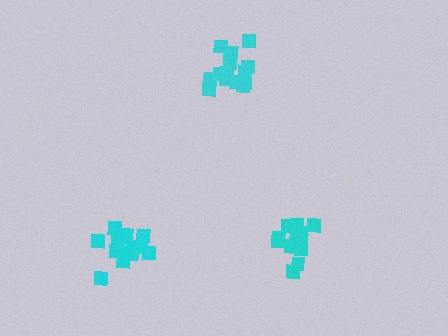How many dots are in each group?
Group 1: 14 dots, Group 2: 13 dots, Group 3: 15 dots (42 total).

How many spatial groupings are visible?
There are 3 spatial groupings.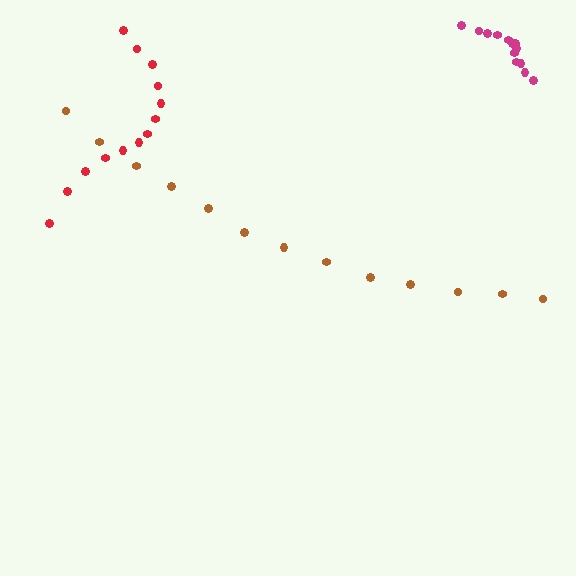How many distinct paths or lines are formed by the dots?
There are 3 distinct paths.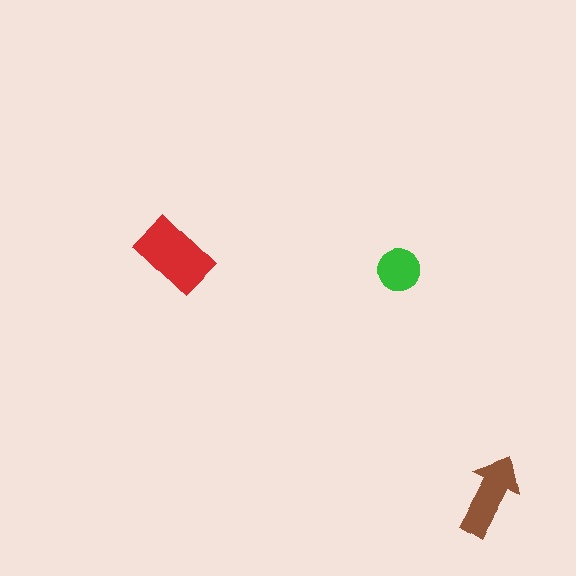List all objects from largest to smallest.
The red rectangle, the brown arrow, the green circle.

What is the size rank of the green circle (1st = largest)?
3rd.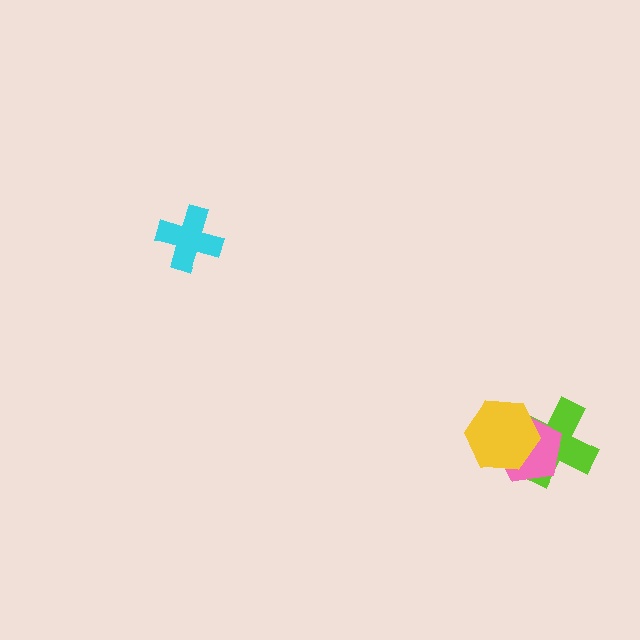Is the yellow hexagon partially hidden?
No, no other shape covers it.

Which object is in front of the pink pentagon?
The yellow hexagon is in front of the pink pentagon.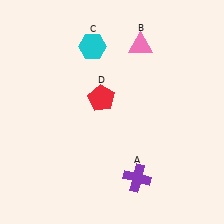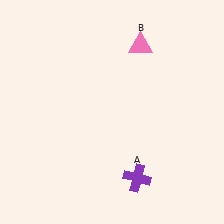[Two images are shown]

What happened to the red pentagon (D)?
The red pentagon (D) was removed in Image 2. It was in the top-left area of Image 1.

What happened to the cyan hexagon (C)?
The cyan hexagon (C) was removed in Image 2. It was in the top-left area of Image 1.